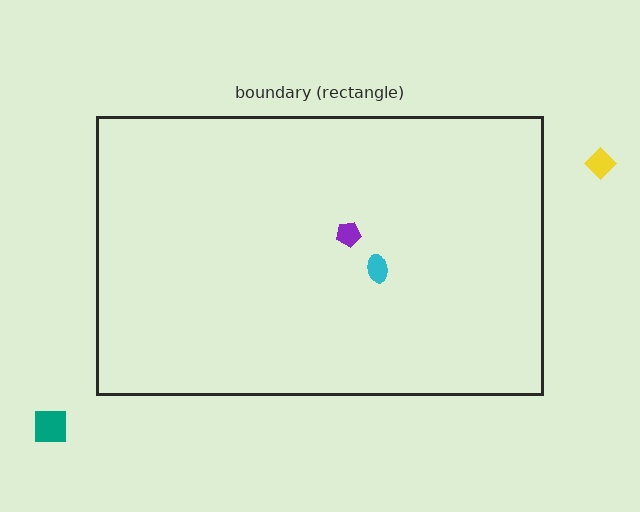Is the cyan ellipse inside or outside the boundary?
Inside.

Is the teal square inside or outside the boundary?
Outside.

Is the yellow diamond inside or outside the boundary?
Outside.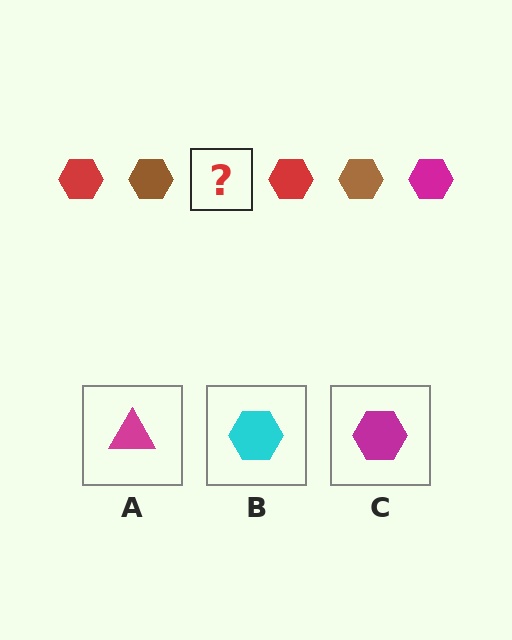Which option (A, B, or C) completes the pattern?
C.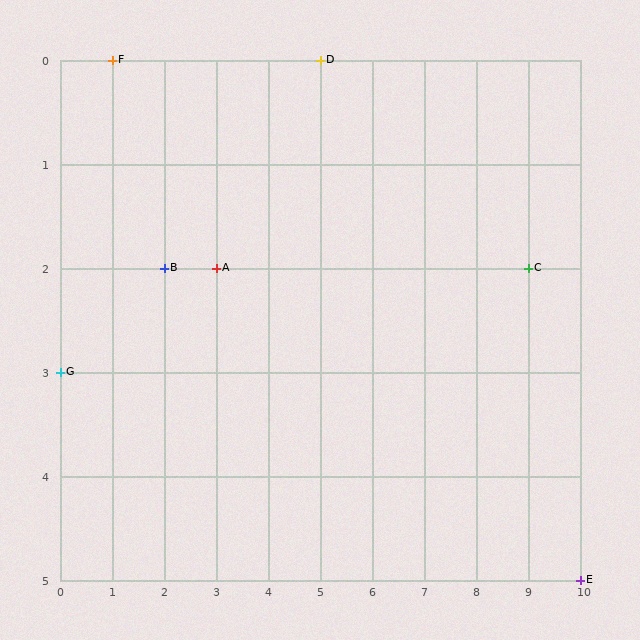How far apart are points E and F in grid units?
Points E and F are 9 columns and 5 rows apart (about 10.3 grid units diagonally).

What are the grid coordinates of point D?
Point D is at grid coordinates (5, 0).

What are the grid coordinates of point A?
Point A is at grid coordinates (3, 2).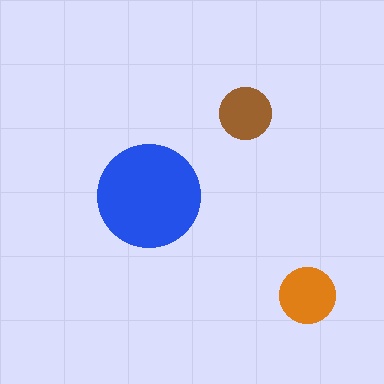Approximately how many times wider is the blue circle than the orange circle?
About 2 times wider.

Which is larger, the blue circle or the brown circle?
The blue one.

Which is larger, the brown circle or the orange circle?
The orange one.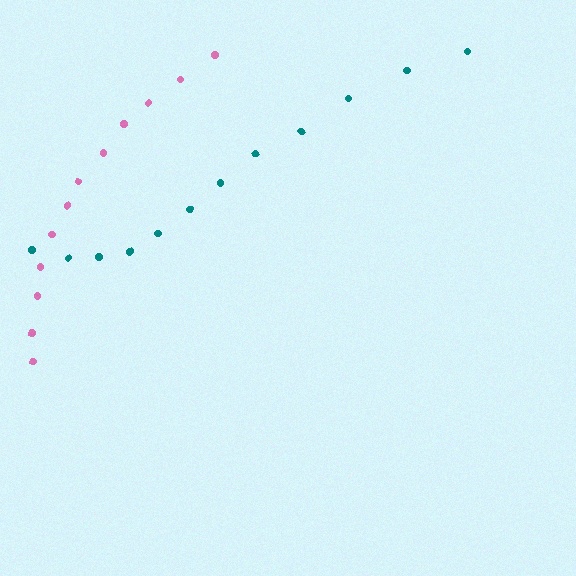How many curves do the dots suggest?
There are 2 distinct paths.